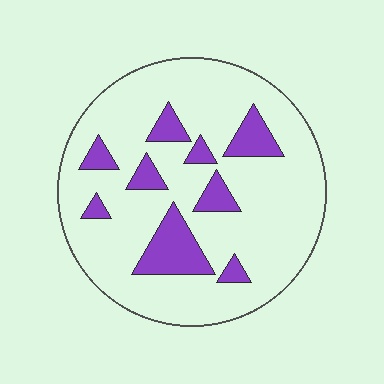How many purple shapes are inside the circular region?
9.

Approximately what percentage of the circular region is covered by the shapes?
Approximately 20%.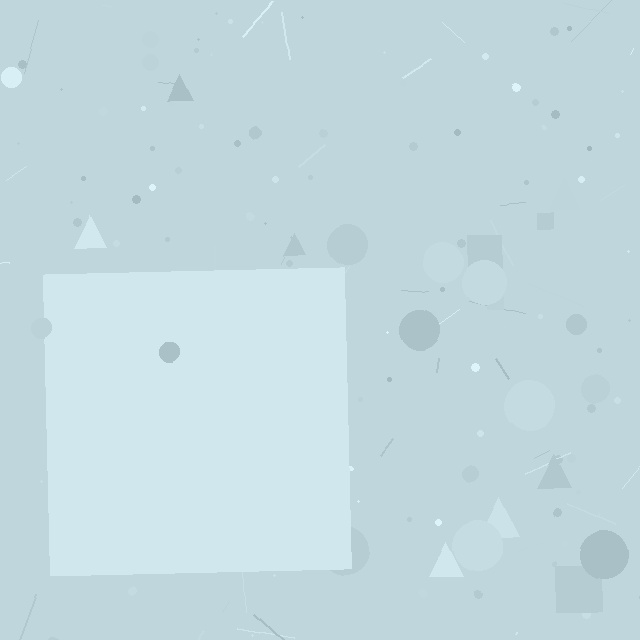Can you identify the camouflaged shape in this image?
The camouflaged shape is a square.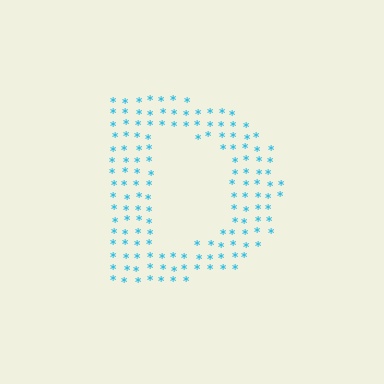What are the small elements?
The small elements are asterisks.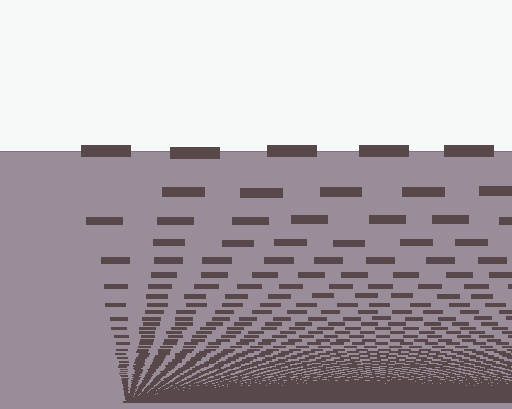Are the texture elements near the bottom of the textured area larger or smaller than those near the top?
Smaller. The gradient is inverted — elements near the bottom are smaller and denser.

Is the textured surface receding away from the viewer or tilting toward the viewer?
The surface appears to tilt toward the viewer. Texture elements get larger and sparser toward the top.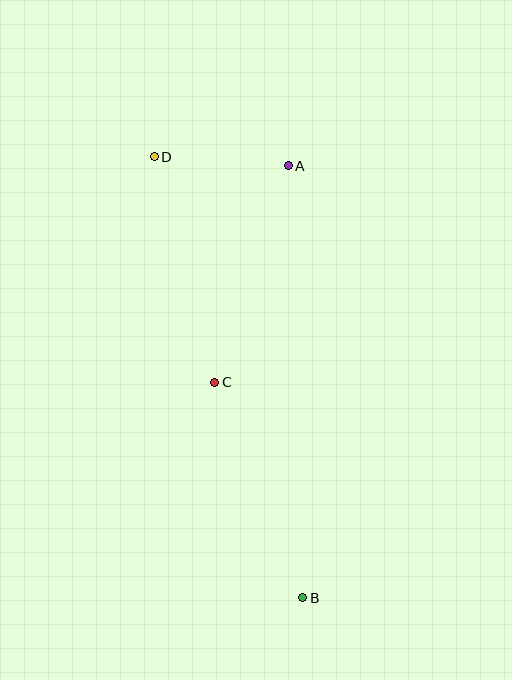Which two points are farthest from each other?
Points B and D are farthest from each other.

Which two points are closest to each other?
Points A and D are closest to each other.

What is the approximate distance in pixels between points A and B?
The distance between A and B is approximately 432 pixels.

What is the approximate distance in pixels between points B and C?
The distance between B and C is approximately 233 pixels.